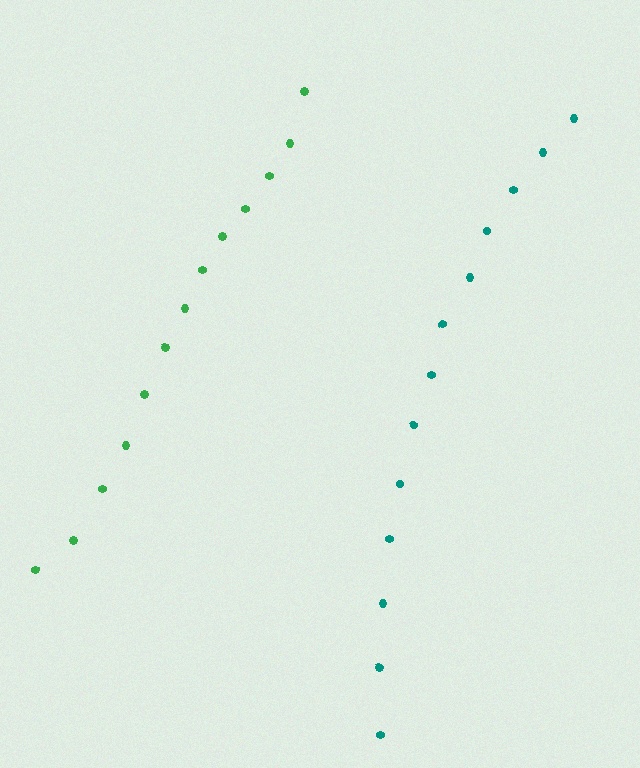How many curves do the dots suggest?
There are 2 distinct paths.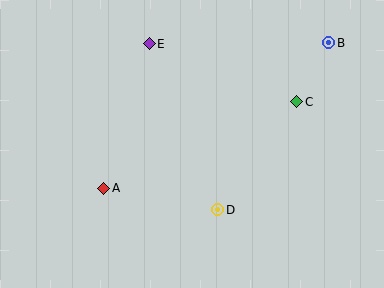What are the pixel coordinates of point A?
Point A is at (104, 188).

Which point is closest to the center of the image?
Point D at (218, 210) is closest to the center.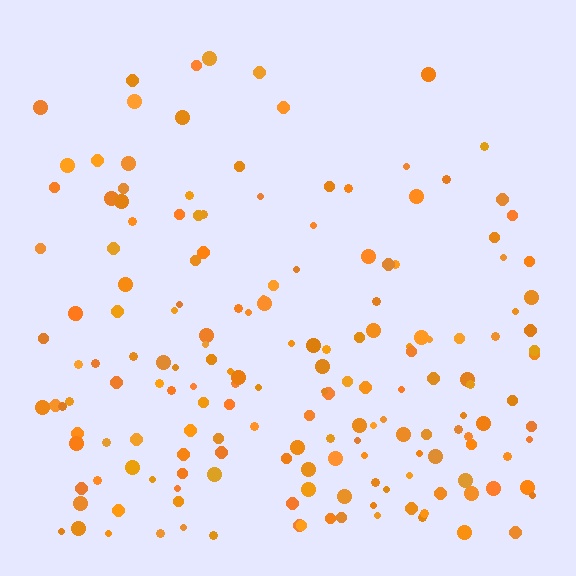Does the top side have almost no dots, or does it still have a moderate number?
Still a moderate number, just noticeably fewer than the bottom.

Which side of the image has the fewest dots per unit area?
The top.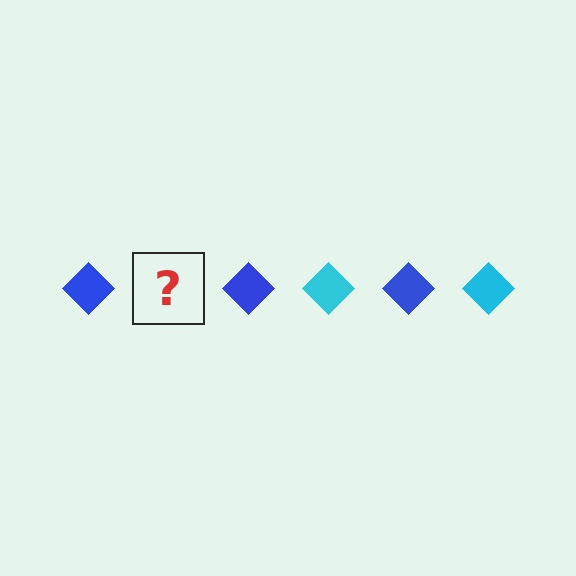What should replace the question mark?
The question mark should be replaced with a cyan diamond.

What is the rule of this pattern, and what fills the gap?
The rule is that the pattern cycles through blue, cyan diamonds. The gap should be filled with a cyan diamond.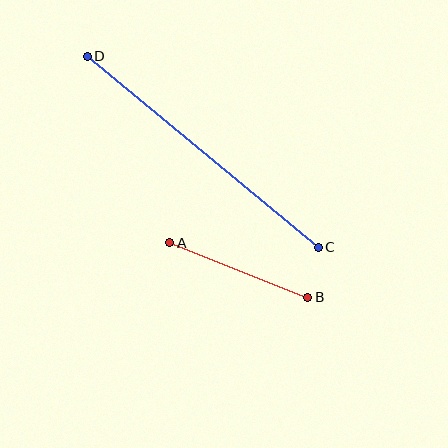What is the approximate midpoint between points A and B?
The midpoint is at approximately (239, 270) pixels.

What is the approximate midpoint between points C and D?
The midpoint is at approximately (203, 152) pixels.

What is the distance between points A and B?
The distance is approximately 148 pixels.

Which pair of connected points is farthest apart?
Points C and D are farthest apart.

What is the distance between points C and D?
The distance is approximately 300 pixels.